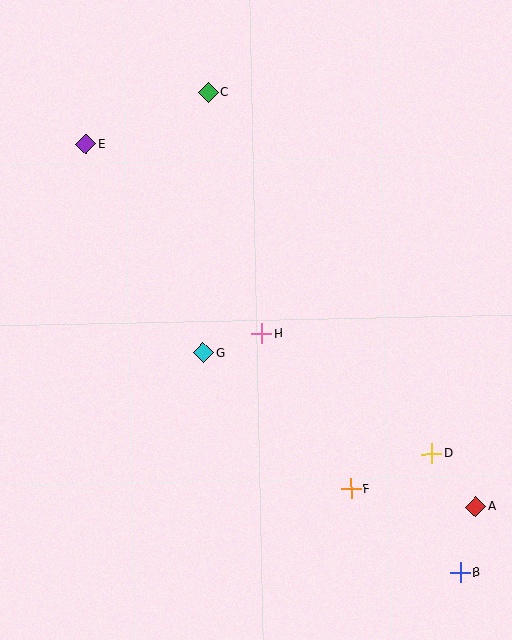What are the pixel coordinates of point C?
Point C is at (209, 92).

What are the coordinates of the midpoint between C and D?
The midpoint between C and D is at (320, 273).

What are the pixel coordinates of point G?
Point G is at (204, 353).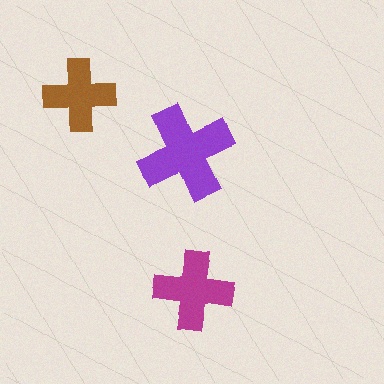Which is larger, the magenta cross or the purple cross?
The purple one.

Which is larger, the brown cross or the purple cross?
The purple one.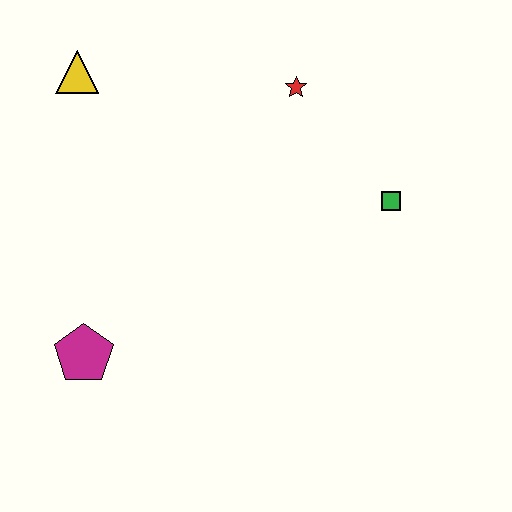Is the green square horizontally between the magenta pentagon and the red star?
No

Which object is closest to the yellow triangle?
The red star is closest to the yellow triangle.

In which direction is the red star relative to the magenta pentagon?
The red star is above the magenta pentagon.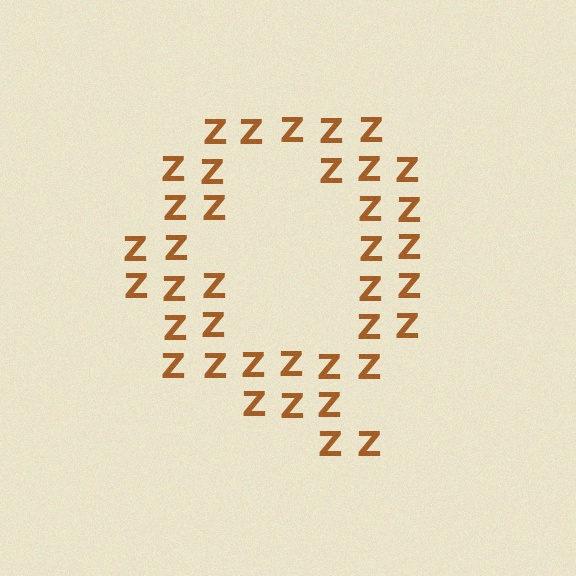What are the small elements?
The small elements are letter Z's.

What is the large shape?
The large shape is the letter Q.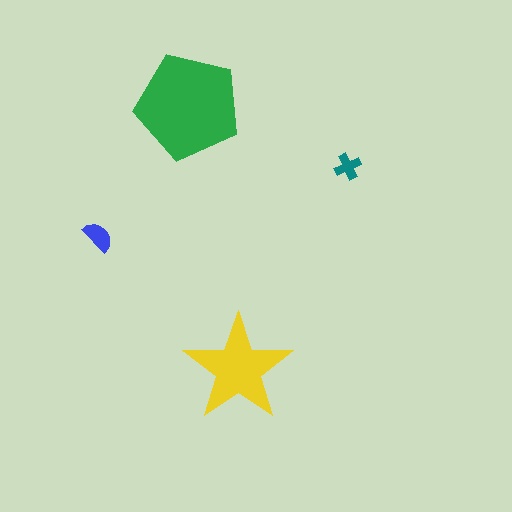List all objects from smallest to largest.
The teal cross, the blue semicircle, the yellow star, the green pentagon.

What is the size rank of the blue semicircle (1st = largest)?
3rd.